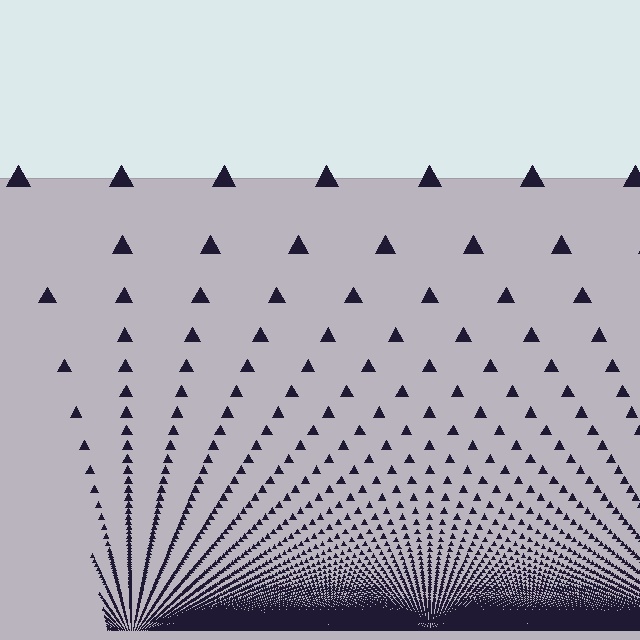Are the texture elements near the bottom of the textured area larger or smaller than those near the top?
Smaller. The gradient is inverted — elements near the bottom are smaller and denser.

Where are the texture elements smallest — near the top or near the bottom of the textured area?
Near the bottom.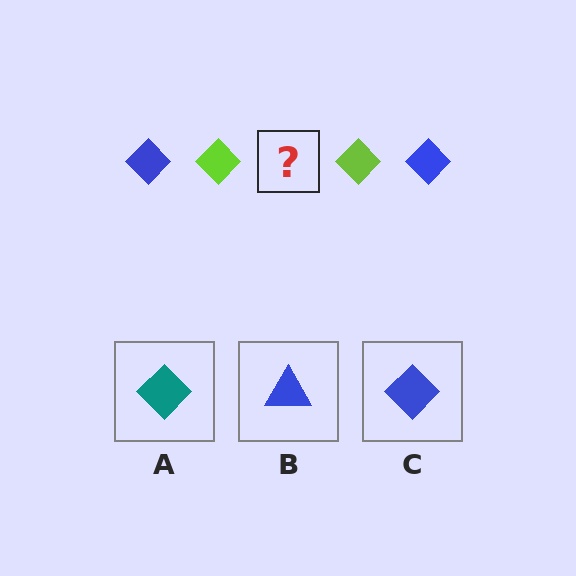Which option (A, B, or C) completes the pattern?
C.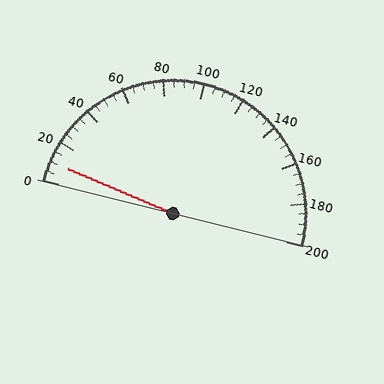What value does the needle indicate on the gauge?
The needle indicates approximately 10.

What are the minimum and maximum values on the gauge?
The gauge ranges from 0 to 200.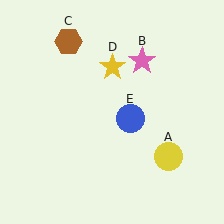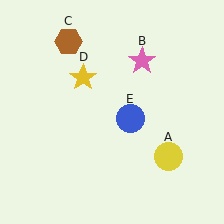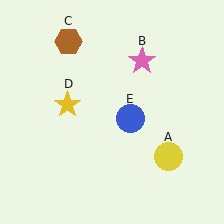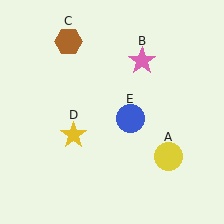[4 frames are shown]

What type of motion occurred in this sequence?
The yellow star (object D) rotated counterclockwise around the center of the scene.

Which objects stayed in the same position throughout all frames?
Yellow circle (object A) and pink star (object B) and brown hexagon (object C) and blue circle (object E) remained stationary.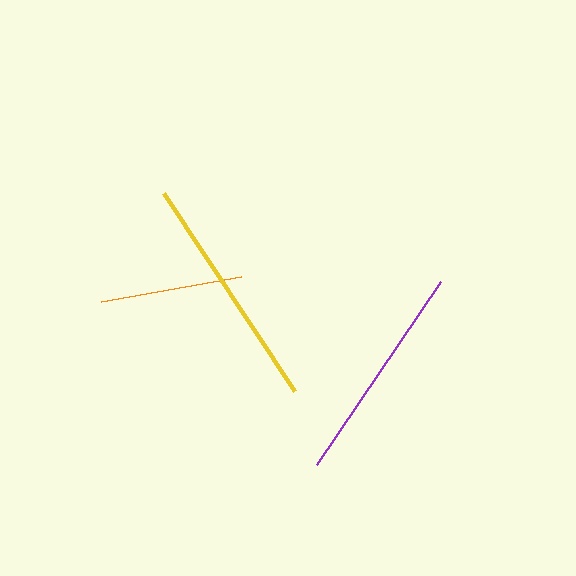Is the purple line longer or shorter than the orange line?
The purple line is longer than the orange line.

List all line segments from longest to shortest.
From longest to shortest: yellow, purple, orange.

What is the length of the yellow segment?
The yellow segment is approximately 237 pixels long.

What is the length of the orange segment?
The orange segment is approximately 143 pixels long.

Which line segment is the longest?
The yellow line is the longest at approximately 237 pixels.